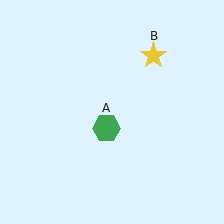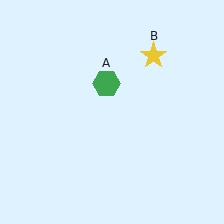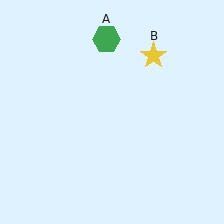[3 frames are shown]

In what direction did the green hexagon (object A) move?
The green hexagon (object A) moved up.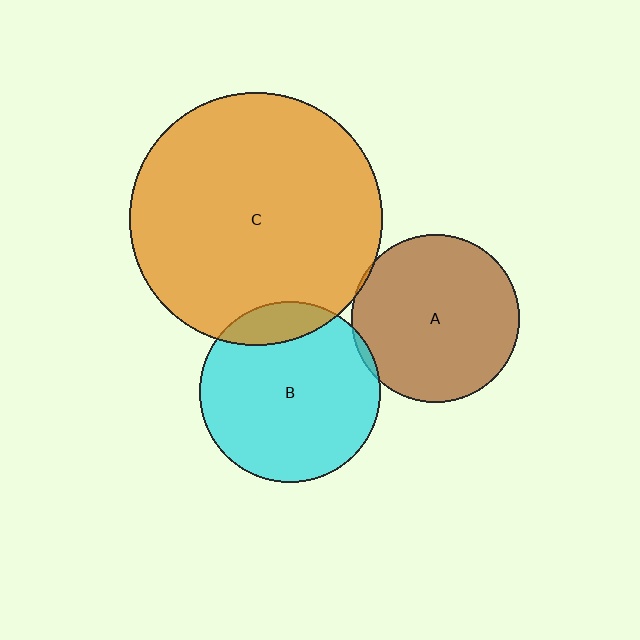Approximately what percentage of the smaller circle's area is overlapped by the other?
Approximately 5%.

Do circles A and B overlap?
Yes.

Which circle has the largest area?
Circle C (orange).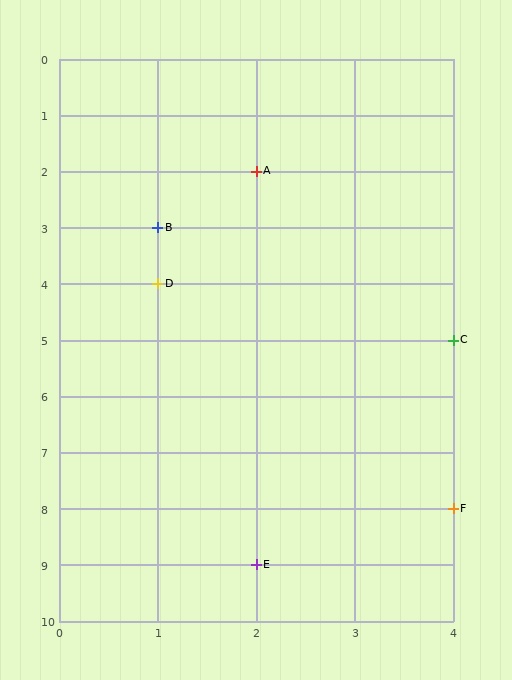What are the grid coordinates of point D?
Point D is at grid coordinates (1, 4).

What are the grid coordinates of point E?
Point E is at grid coordinates (2, 9).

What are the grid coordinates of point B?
Point B is at grid coordinates (1, 3).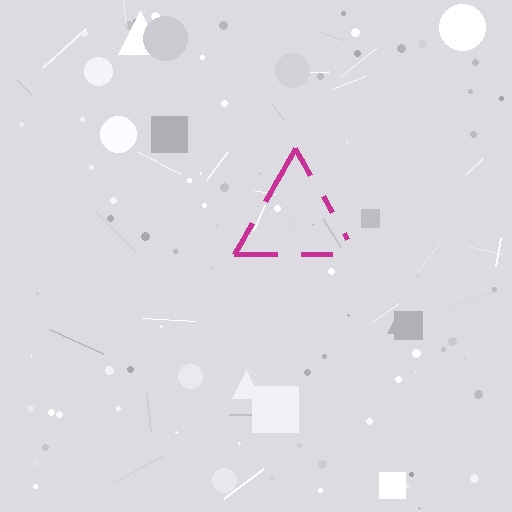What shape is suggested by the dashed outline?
The dashed outline suggests a triangle.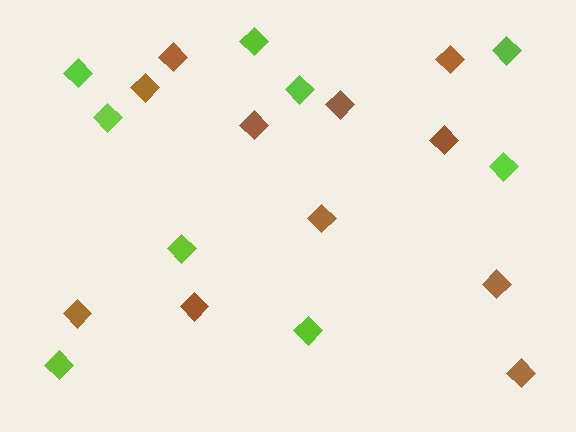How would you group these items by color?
There are 2 groups: one group of lime diamonds (9) and one group of brown diamonds (11).